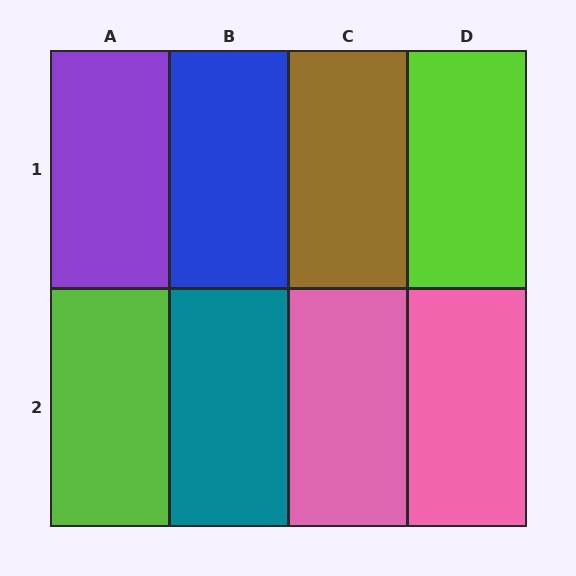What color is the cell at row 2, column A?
Lime.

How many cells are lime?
2 cells are lime.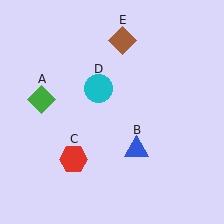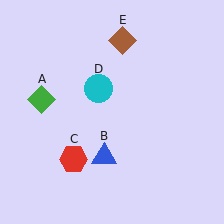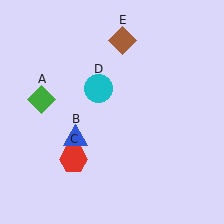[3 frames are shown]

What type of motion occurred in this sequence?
The blue triangle (object B) rotated clockwise around the center of the scene.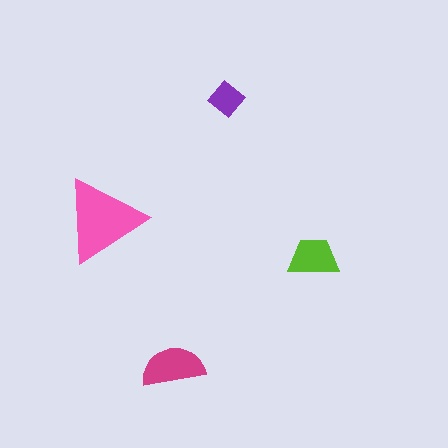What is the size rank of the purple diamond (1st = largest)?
4th.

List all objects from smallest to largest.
The purple diamond, the lime trapezoid, the magenta semicircle, the pink triangle.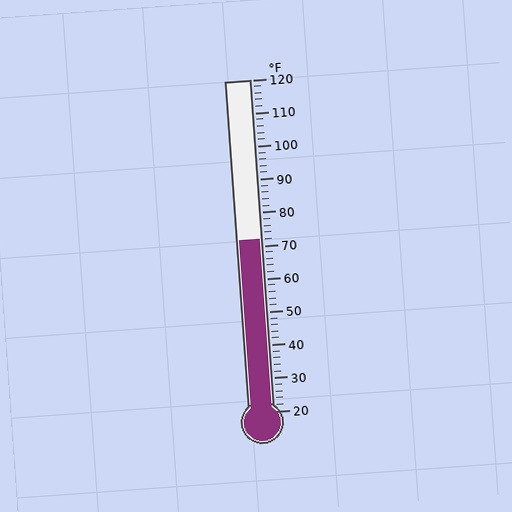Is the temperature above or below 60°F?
The temperature is above 60°F.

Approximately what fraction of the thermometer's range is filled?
The thermometer is filled to approximately 50% of its range.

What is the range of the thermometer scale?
The thermometer scale ranges from 20°F to 120°F.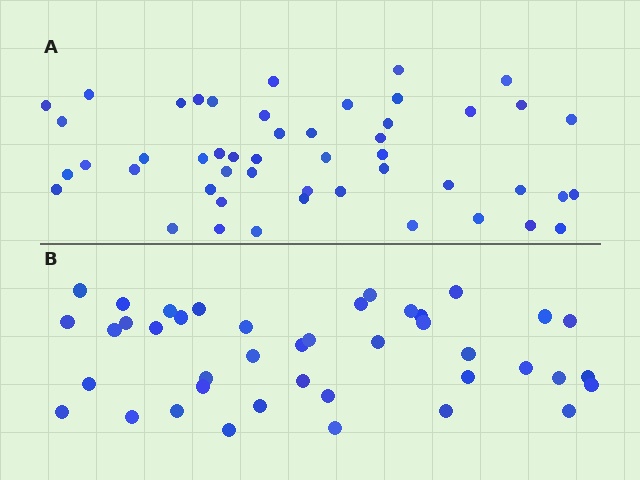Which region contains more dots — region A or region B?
Region A (the top region) has more dots.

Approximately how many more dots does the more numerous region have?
Region A has roughly 8 or so more dots than region B.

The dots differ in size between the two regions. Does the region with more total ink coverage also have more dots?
No. Region B has more total ink coverage because its dots are larger, but region A actually contains more individual dots. Total area can be misleading — the number of items is what matters here.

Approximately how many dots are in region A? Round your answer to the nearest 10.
About 50 dots. (The exact count is 49, which rounds to 50.)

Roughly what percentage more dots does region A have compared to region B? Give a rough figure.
About 20% more.